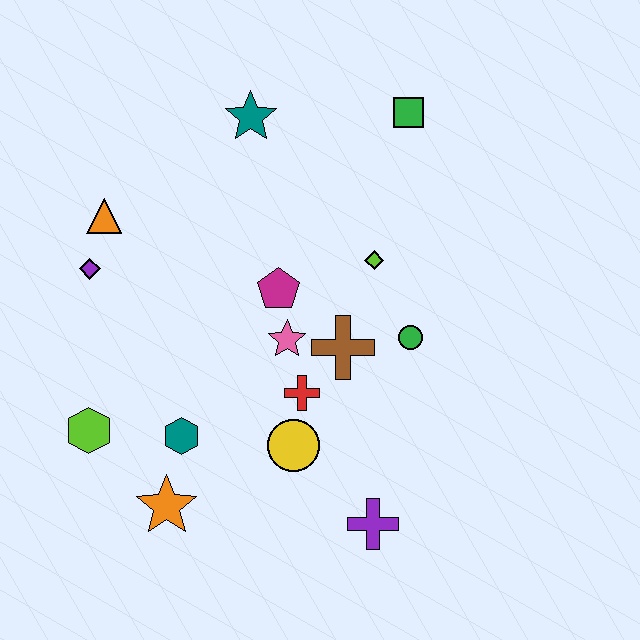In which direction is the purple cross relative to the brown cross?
The purple cross is below the brown cross.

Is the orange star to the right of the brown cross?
No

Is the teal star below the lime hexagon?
No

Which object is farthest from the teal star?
The purple cross is farthest from the teal star.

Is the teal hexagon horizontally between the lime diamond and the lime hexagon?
Yes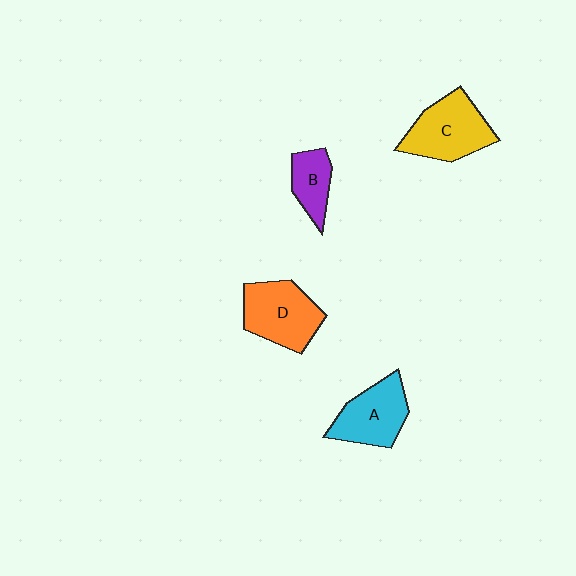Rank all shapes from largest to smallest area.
From largest to smallest: C (yellow), D (orange), A (cyan), B (purple).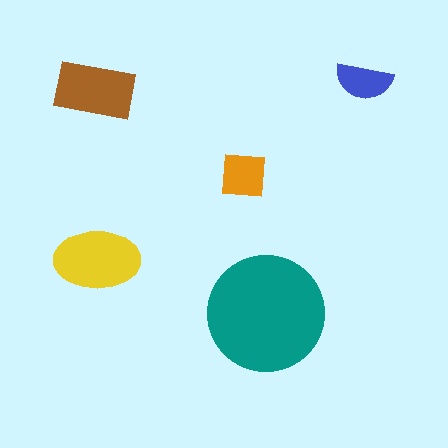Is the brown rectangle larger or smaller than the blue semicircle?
Larger.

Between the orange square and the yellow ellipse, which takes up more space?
The yellow ellipse.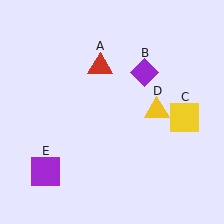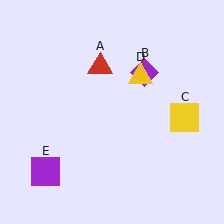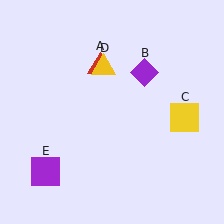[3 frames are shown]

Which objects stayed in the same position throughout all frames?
Red triangle (object A) and purple diamond (object B) and yellow square (object C) and purple square (object E) remained stationary.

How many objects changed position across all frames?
1 object changed position: yellow triangle (object D).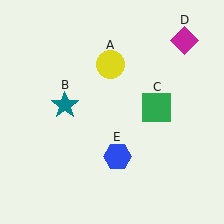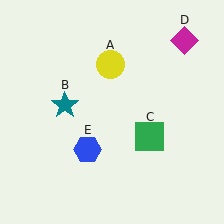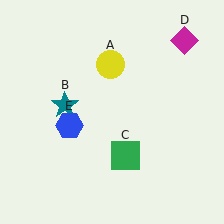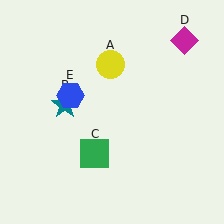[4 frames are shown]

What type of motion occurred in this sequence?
The green square (object C), blue hexagon (object E) rotated clockwise around the center of the scene.